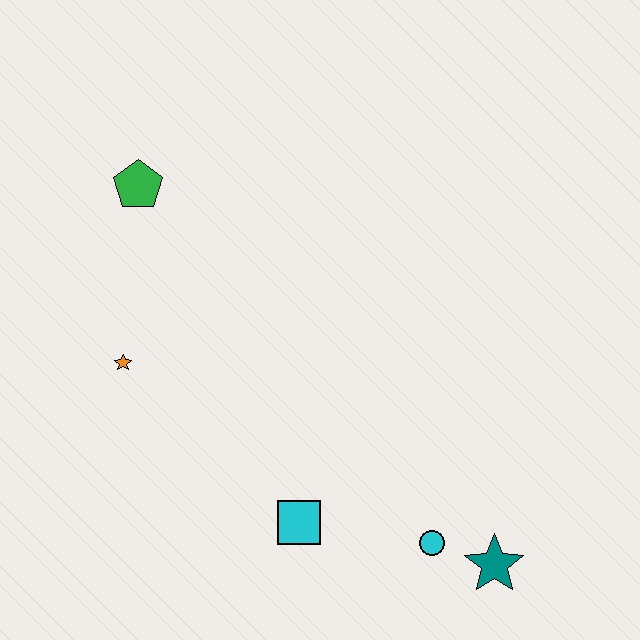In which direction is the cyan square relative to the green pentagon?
The cyan square is below the green pentagon.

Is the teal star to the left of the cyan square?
No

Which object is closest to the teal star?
The cyan circle is closest to the teal star.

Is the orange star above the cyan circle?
Yes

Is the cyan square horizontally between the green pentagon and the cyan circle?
Yes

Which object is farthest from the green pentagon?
The teal star is farthest from the green pentagon.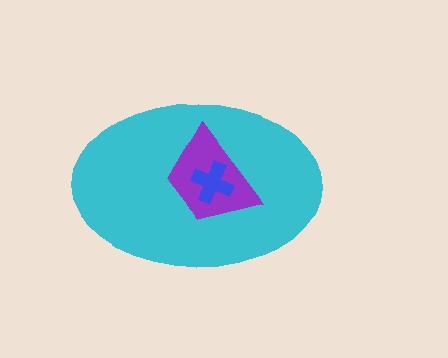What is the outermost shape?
The cyan ellipse.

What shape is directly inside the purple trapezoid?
The blue cross.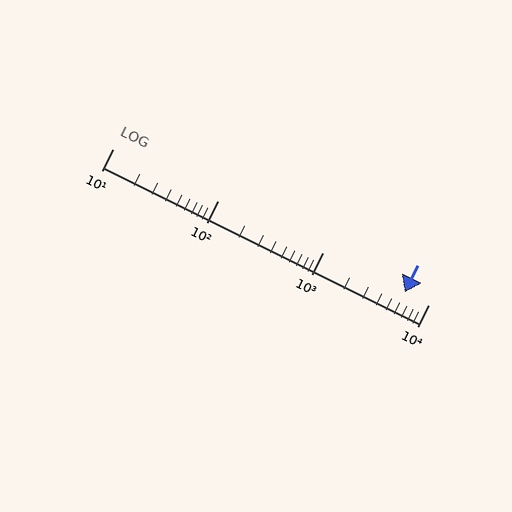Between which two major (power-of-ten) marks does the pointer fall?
The pointer is between 1000 and 10000.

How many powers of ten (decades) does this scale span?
The scale spans 3 decades, from 10 to 10000.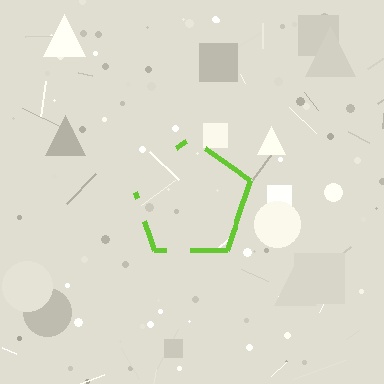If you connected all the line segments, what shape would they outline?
They would outline a pentagon.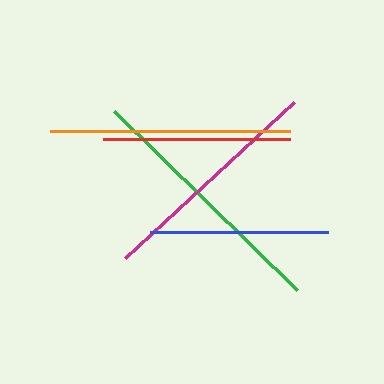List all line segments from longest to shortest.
From longest to shortest: green, orange, magenta, red, blue.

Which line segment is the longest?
The green line is the longest at approximately 256 pixels.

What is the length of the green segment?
The green segment is approximately 256 pixels long.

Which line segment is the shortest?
The blue line is the shortest at approximately 178 pixels.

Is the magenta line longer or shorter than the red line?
The magenta line is longer than the red line.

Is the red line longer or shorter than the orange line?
The orange line is longer than the red line.